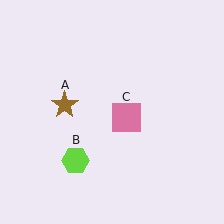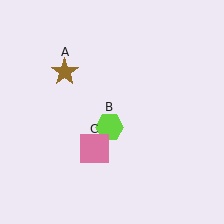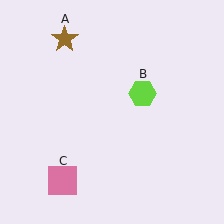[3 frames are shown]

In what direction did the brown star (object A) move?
The brown star (object A) moved up.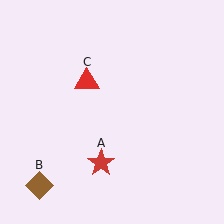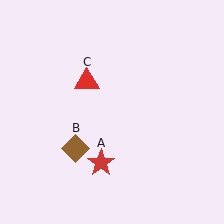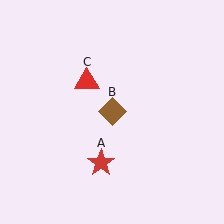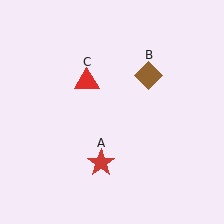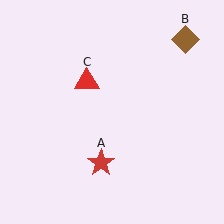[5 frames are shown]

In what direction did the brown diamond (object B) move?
The brown diamond (object B) moved up and to the right.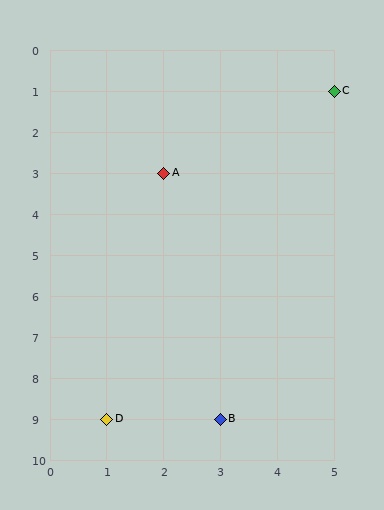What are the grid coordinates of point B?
Point B is at grid coordinates (3, 9).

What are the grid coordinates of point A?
Point A is at grid coordinates (2, 3).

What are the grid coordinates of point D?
Point D is at grid coordinates (1, 9).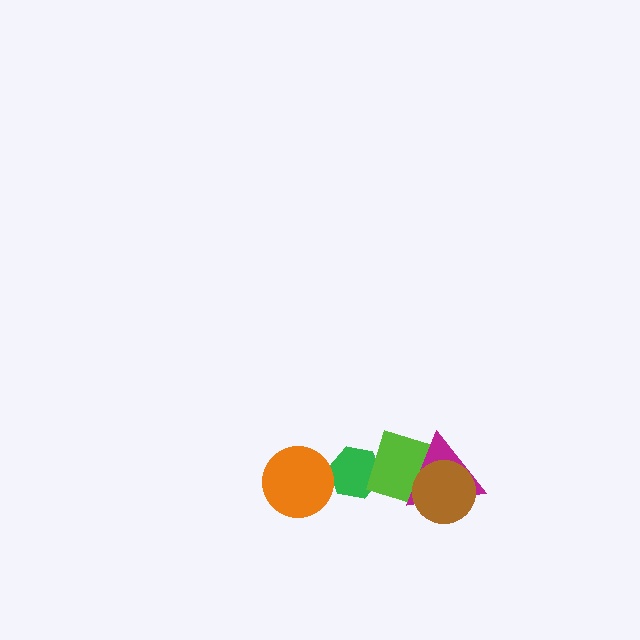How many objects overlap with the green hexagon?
1 object overlaps with the green hexagon.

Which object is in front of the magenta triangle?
The brown circle is in front of the magenta triangle.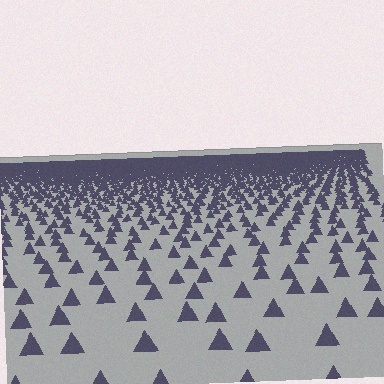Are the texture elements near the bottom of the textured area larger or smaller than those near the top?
Larger. Near the bottom, elements are closer to the viewer and appear at a bigger on-screen size.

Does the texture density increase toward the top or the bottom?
Density increases toward the top.